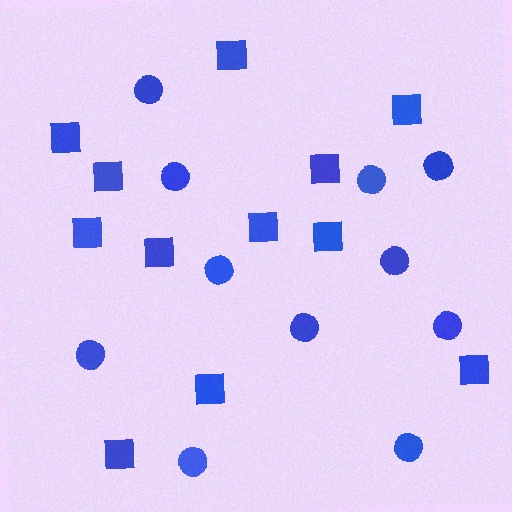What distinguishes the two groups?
There are 2 groups: one group of squares (12) and one group of circles (11).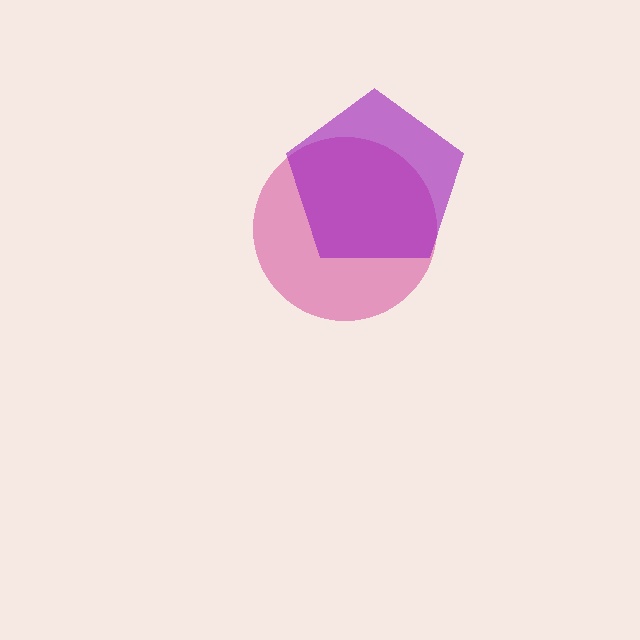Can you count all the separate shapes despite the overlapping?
Yes, there are 2 separate shapes.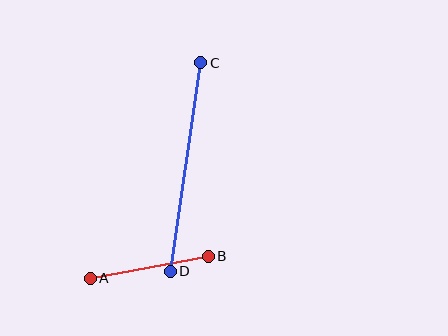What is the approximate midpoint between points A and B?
The midpoint is at approximately (149, 267) pixels.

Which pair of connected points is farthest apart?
Points C and D are farthest apart.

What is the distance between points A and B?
The distance is approximately 120 pixels.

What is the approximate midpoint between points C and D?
The midpoint is at approximately (185, 167) pixels.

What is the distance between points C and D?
The distance is approximately 211 pixels.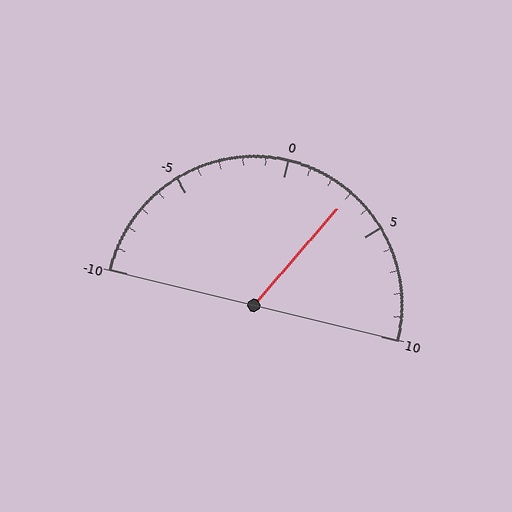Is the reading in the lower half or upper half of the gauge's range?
The reading is in the upper half of the range (-10 to 10).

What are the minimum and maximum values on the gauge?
The gauge ranges from -10 to 10.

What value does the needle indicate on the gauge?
The needle indicates approximately 3.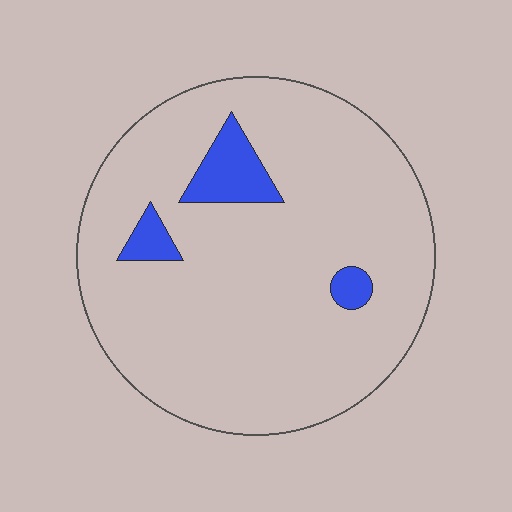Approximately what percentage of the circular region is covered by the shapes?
Approximately 10%.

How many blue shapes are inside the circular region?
3.